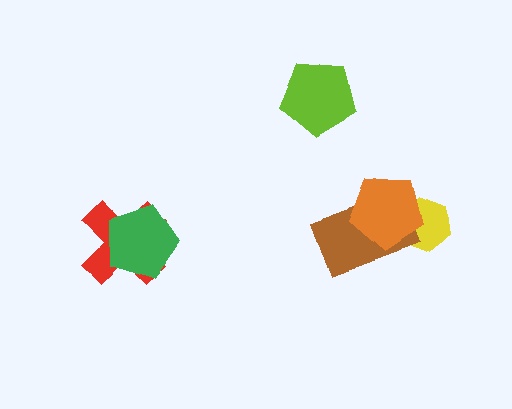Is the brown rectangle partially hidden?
Yes, it is partially covered by another shape.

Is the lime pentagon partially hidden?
No, no other shape covers it.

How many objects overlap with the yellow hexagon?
2 objects overlap with the yellow hexagon.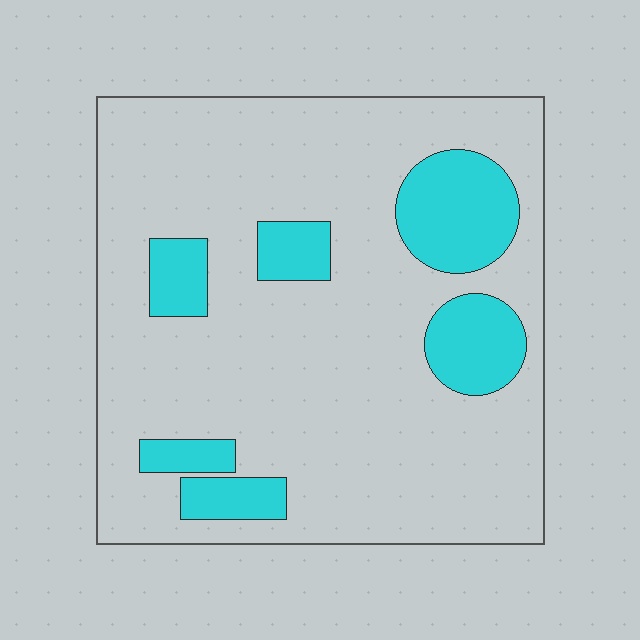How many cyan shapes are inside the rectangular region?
6.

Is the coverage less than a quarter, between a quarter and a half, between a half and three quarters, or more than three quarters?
Less than a quarter.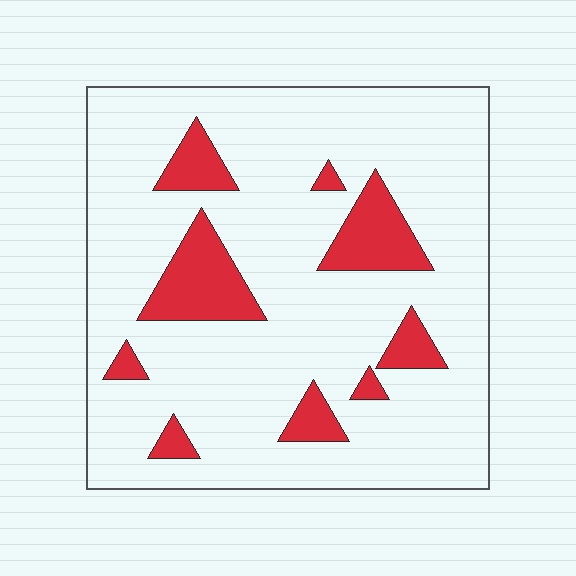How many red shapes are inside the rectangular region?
9.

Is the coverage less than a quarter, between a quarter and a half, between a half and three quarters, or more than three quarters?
Less than a quarter.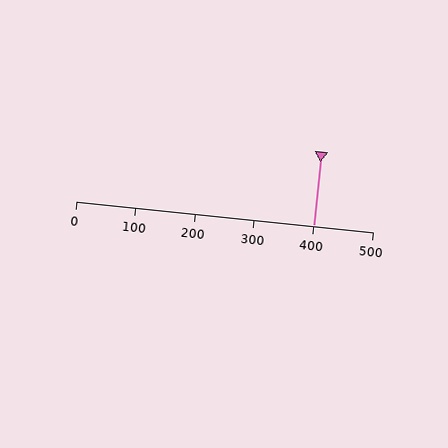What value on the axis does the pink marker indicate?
The marker indicates approximately 400.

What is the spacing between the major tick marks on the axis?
The major ticks are spaced 100 apart.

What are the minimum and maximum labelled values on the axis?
The axis runs from 0 to 500.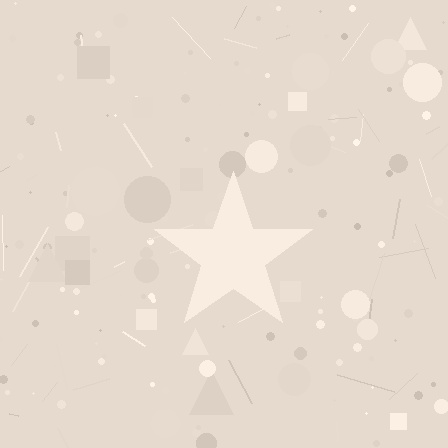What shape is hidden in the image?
A star is hidden in the image.